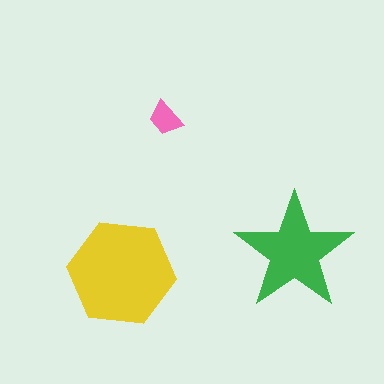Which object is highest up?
The pink trapezoid is topmost.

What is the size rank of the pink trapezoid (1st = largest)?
3rd.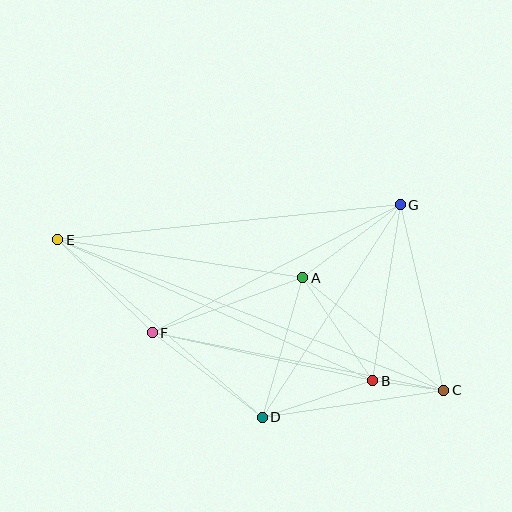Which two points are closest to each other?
Points B and C are closest to each other.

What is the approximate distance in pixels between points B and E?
The distance between B and E is approximately 345 pixels.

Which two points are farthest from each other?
Points C and E are farthest from each other.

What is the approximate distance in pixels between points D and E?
The distance between D and E is approximately 271 pixels.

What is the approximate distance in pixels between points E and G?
The distance between E and G is approximately 344 pixels.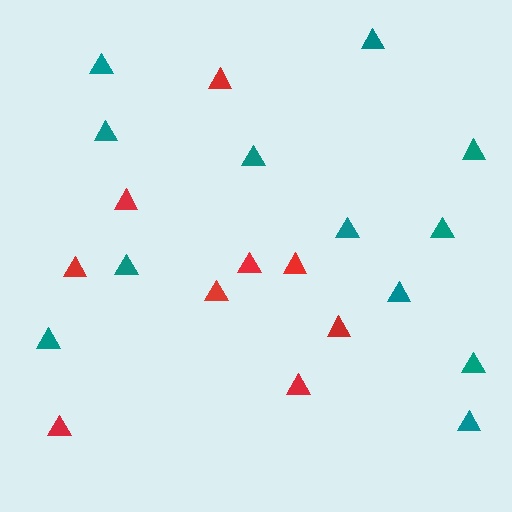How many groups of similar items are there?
There are 2 groups: one group of red triangles (9) and one group of teal triangles (12).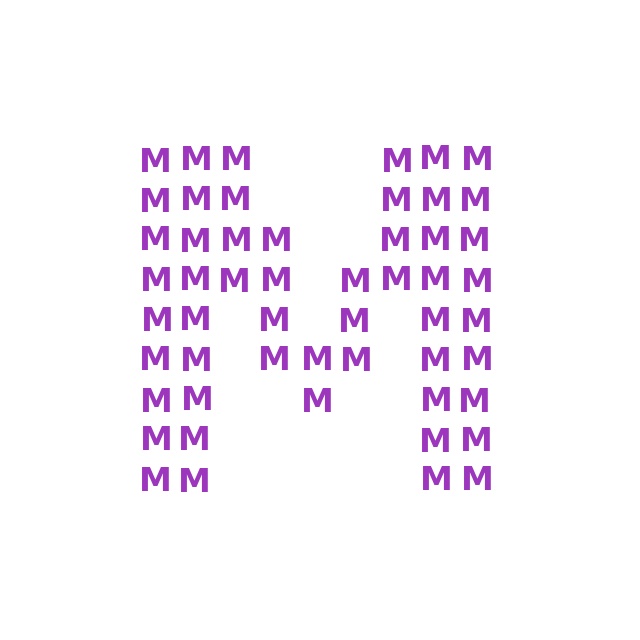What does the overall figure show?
The overall figure shows the letter M.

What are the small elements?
The small elements are letter M's.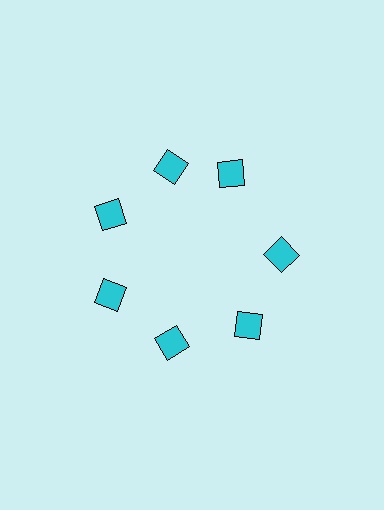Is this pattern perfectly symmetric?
No. The 7 cyan diamonds are arranged in a ring, but one element near the 1 o'clock position is rotated out of alignment along the ring, breaking the 7-fold rotational symmetry.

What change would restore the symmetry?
The symmetry would be restored by rotating it back into even spacing with its neighbors so that all 7 diamonds sit at equal angles and equal distance from the center.